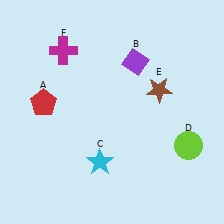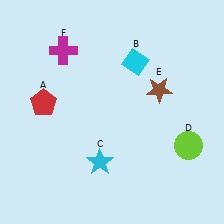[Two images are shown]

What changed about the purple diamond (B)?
In Image 1, B is purple. In Image 2, it changed to cyan.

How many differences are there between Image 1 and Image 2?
There is 1 difference between the two images.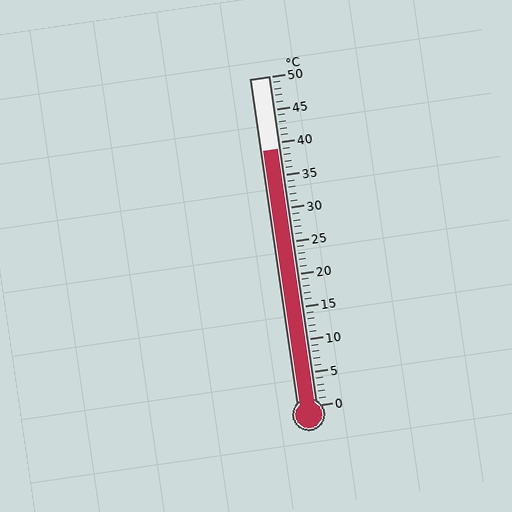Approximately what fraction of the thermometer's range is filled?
The thermometer is filled to approximately 80% of its range.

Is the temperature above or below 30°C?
The temperature is above 30°C.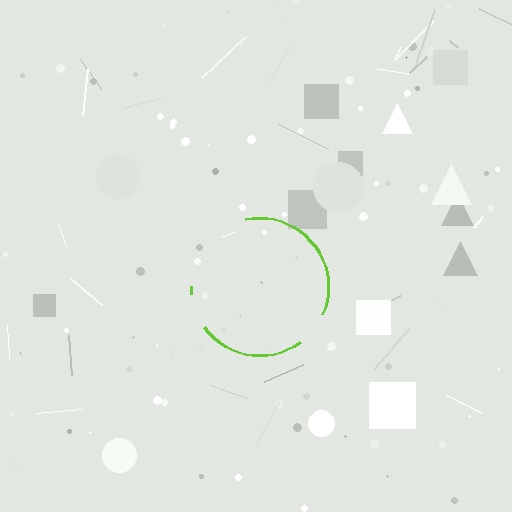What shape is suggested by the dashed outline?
The dashed outline suggests a circle.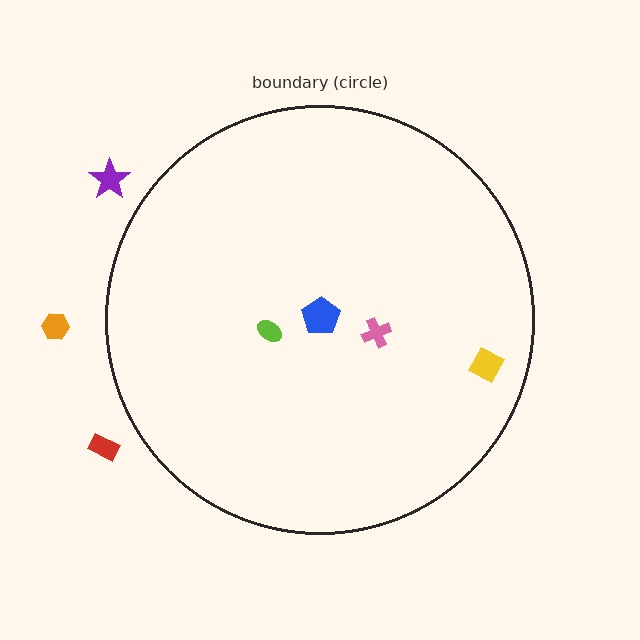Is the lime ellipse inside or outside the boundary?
Inside.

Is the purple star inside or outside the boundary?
Outside.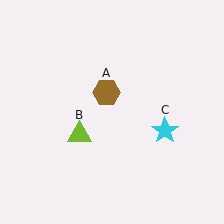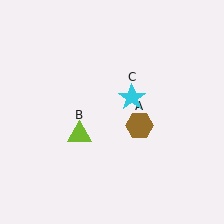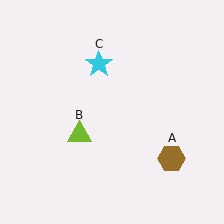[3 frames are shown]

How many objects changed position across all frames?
2 objects changed position: brown hexagon (object A), cyan star (object C).